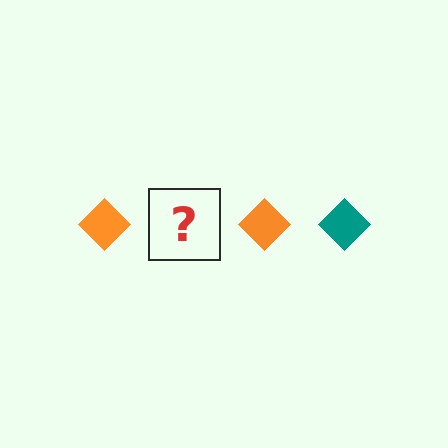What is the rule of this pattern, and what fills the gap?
The rule is that the pattern cycles through orange, teal diamonds. The gap should be filled with a teal diamond.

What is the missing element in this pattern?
The missing element is a teal diamond.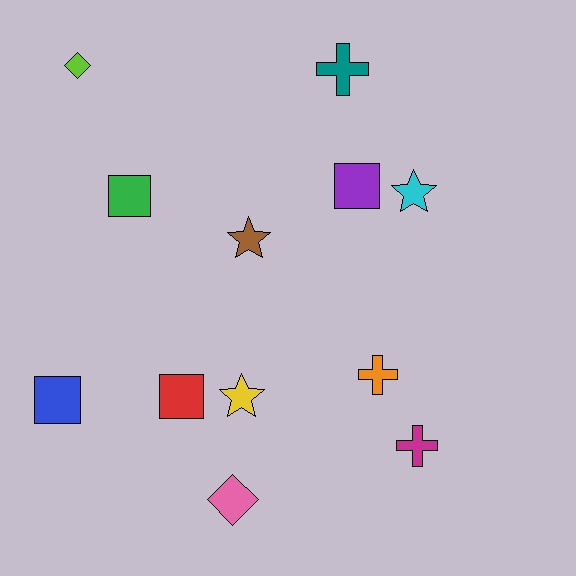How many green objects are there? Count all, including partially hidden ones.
There is 1 green object.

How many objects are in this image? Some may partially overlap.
There are 12 objects.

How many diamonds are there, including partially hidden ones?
There are 2 diamonds.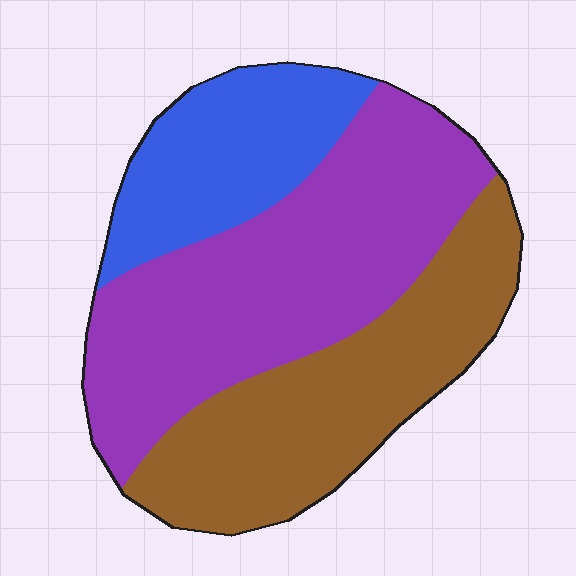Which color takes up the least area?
Blue, at roughly 20%.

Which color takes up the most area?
Purple, at roughly 45%.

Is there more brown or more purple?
Purple.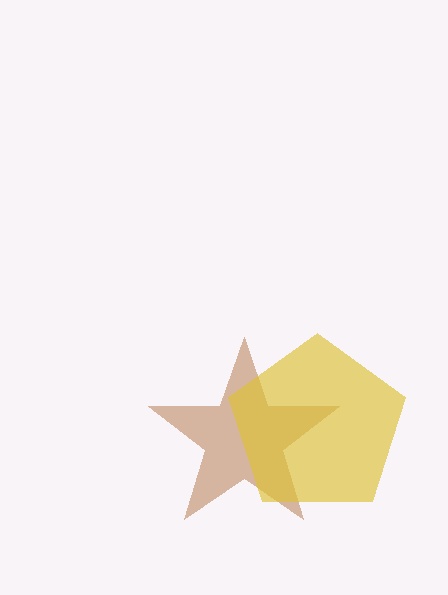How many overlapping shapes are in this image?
There are 2 overlapping shapes in the image.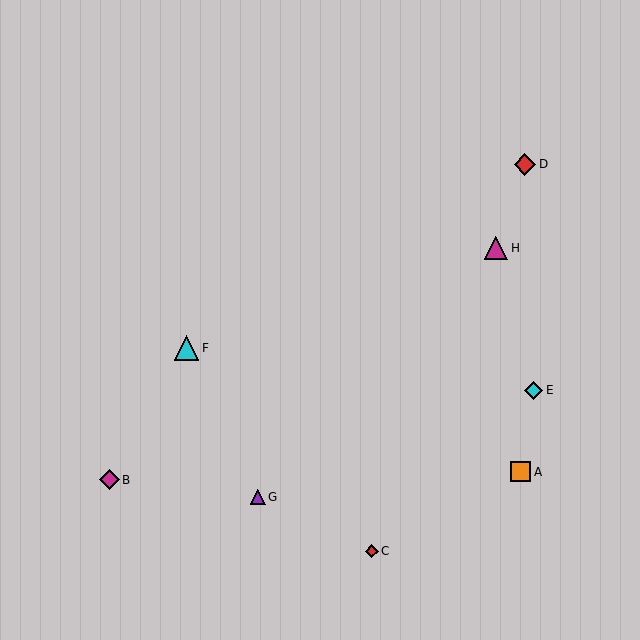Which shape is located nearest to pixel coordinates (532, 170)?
The red diamond (labeled D) at (525, 164) is nearest to that location.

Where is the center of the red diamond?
The center of the red diamond is at (525, 164).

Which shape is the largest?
The cyan triangle (labeled F) is the largest.